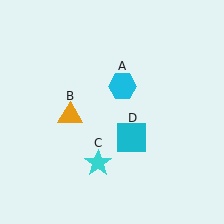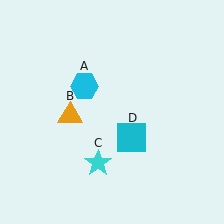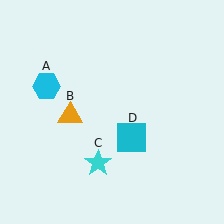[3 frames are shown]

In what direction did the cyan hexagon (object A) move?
The cyan hexagon (object A) moved left.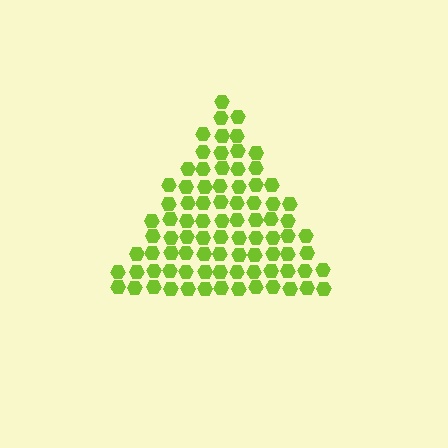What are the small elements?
The small elements are hexagons.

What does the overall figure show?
The overall figure shows a triangle.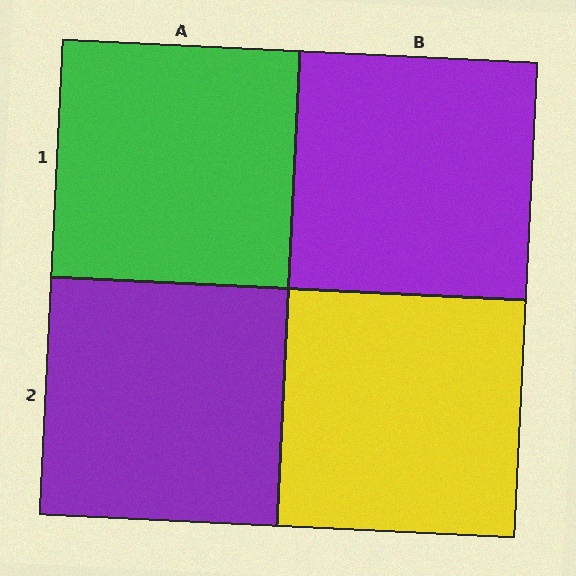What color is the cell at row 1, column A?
Green.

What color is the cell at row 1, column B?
Purple.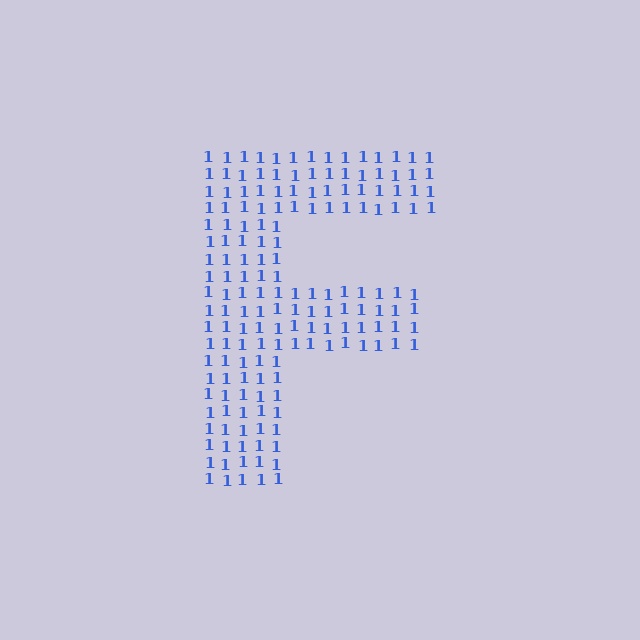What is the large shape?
The large shape is the letter F.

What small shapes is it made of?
It is made of small digit 1's.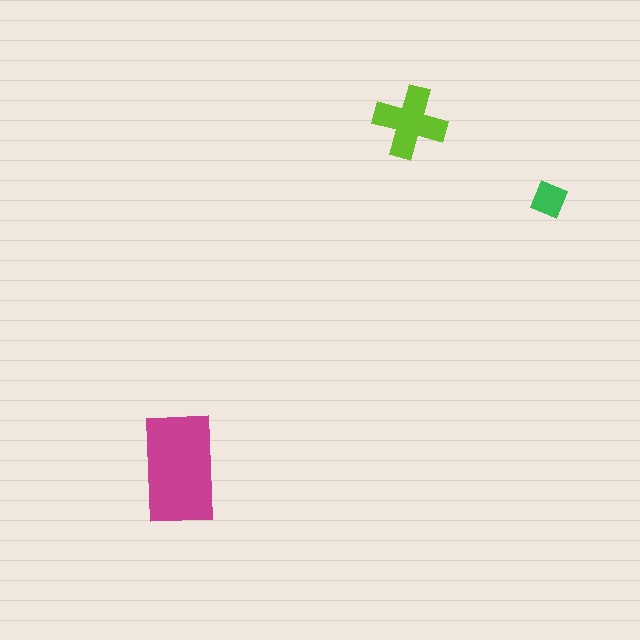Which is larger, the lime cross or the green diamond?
The lime cross.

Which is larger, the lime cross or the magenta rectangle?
The magenta rectangle.